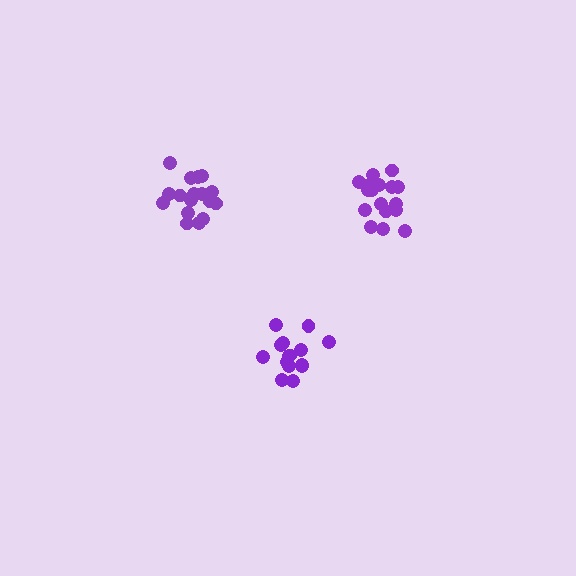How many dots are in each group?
Group 1: 17 dots, Group 2: 15 dots, Group 3: 17 dots (49 total).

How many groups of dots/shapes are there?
There are 3 groups.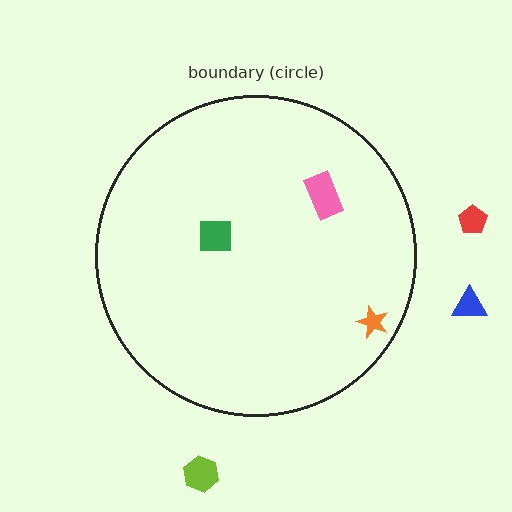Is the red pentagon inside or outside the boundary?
Outside.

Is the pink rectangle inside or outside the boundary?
Inside.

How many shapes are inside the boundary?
3 inside, 3 outside.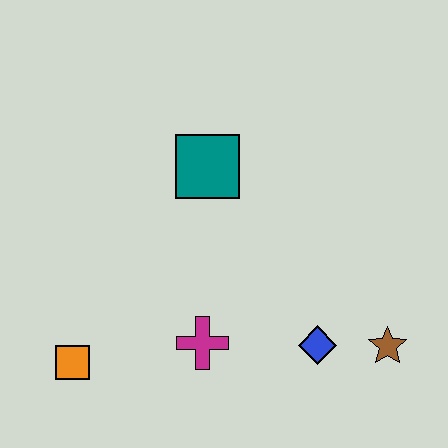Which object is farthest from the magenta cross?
The brown star is farthest from the magenta cross.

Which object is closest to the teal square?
The magenta cross is closest to the teal square.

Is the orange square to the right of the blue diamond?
No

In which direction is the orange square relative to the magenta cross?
The orange square is to the left of the magenta cross.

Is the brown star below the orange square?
No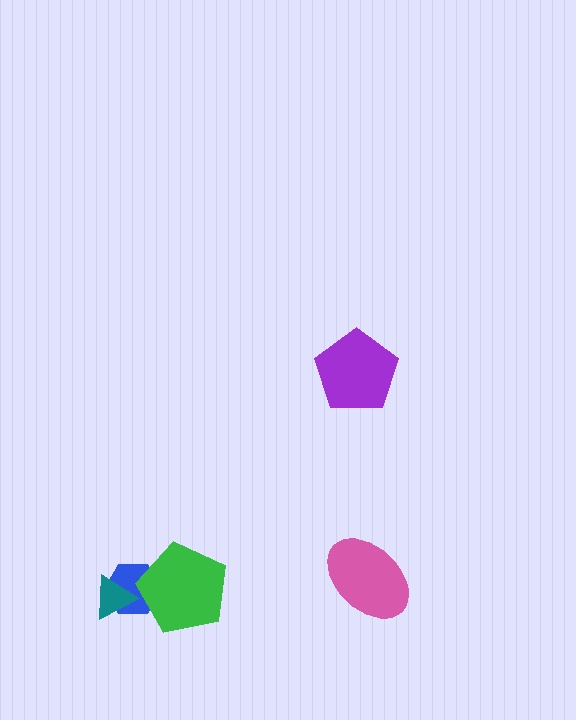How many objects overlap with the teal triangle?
1 object overlaps with the teal triangle.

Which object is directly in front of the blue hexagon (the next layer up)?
The teal triangle is directly in front of the blue hexagon.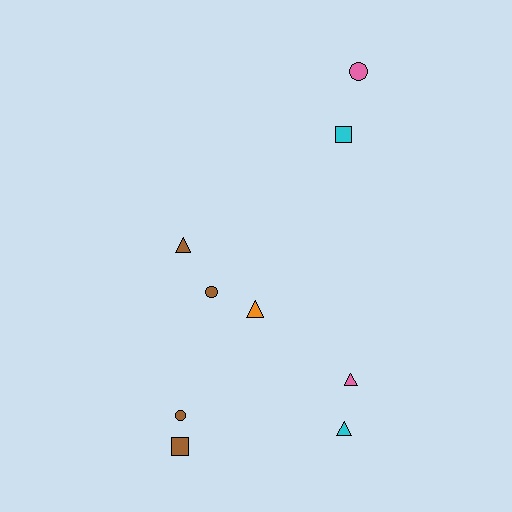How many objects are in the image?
There are 9 objects.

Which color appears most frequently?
Brown, with 4 objects.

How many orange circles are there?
There are no orange circles.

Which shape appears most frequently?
Triangle, with 4 objects.